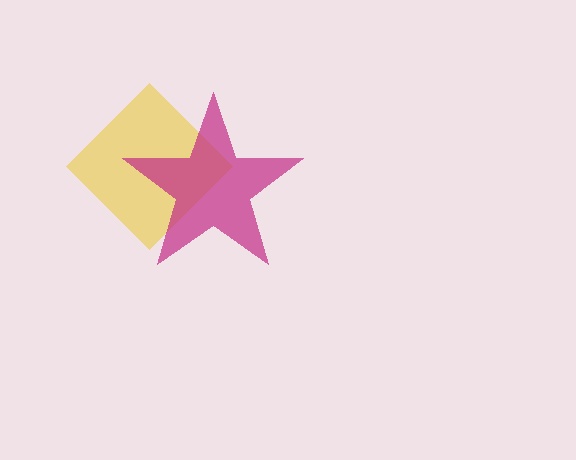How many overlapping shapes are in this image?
There are 2 overlapping shapes in the image.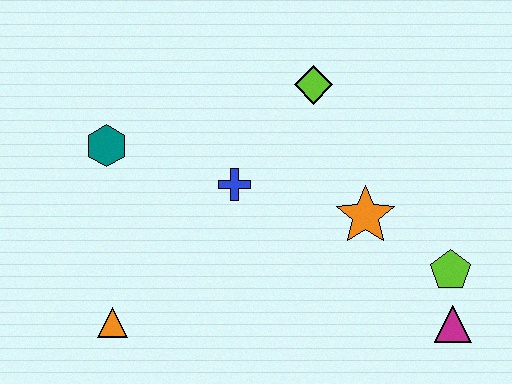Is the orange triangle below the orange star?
Yes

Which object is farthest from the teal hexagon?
The magenta triangle is farthest from the teal hexagon.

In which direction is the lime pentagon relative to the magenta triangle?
The lime pentagon is above the magenta triangle.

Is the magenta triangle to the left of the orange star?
No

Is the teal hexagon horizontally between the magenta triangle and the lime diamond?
No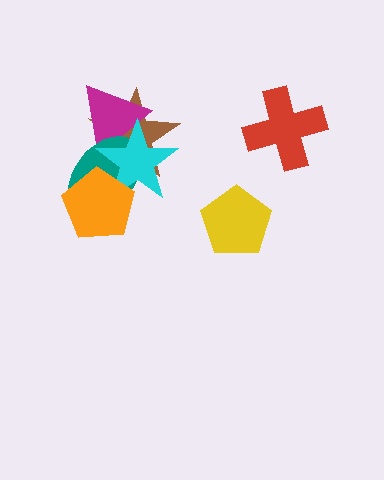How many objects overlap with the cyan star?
4 objects overlap with the cyan star.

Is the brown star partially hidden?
Yes, it is partially covered by another shape.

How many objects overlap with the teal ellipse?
4 objects overlap with the teal ellipse.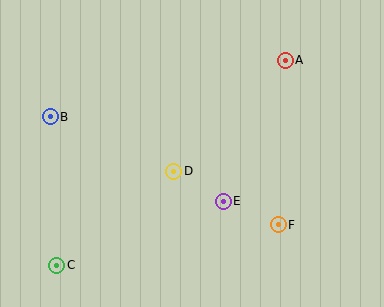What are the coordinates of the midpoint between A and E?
The midpoint between A and E is at (254, 131).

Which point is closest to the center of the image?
Point D at (174, 171) is closest to the center.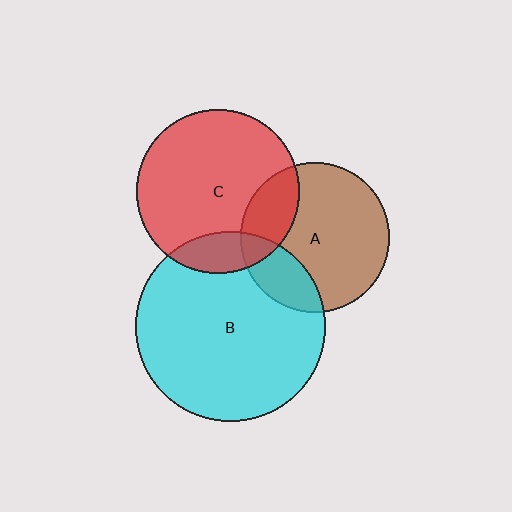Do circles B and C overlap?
Yes.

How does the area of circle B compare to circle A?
Approximately 1.6 times.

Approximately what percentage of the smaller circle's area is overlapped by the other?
Approximately 15%.